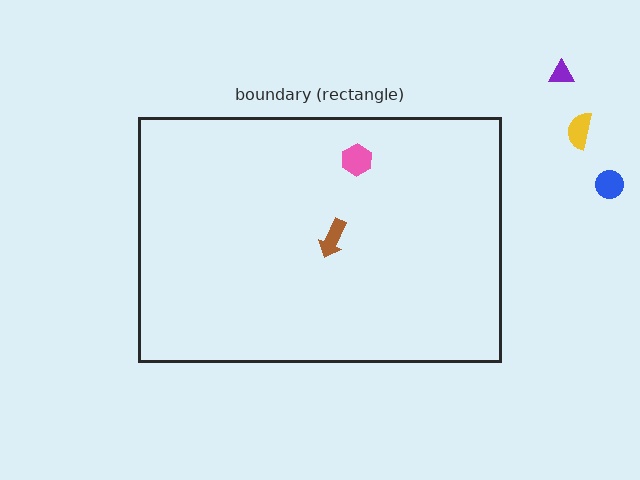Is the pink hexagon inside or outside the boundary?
Inside.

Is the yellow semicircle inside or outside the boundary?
Outside.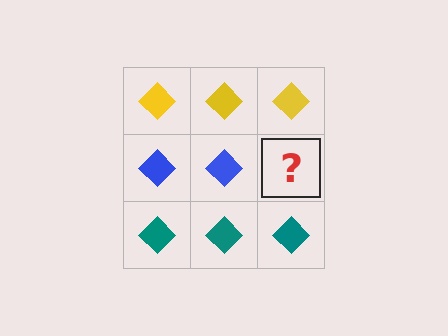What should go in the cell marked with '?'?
The missing cell should contain a blue diamond.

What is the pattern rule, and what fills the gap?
The rule is that each row has a consistent color. The gap should be filled with a blue diamond.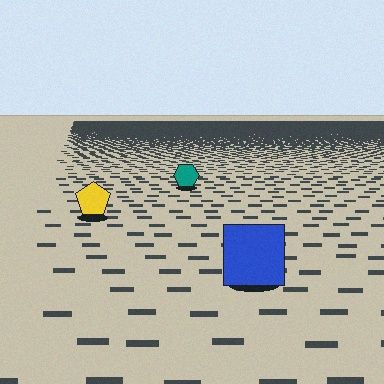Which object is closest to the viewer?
The blue square is closest. The texture marks near it are larger and more spread out.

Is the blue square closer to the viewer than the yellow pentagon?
Yes. The blue square is closer — you can tell from the texture gradient: the ground texture is coarser near it.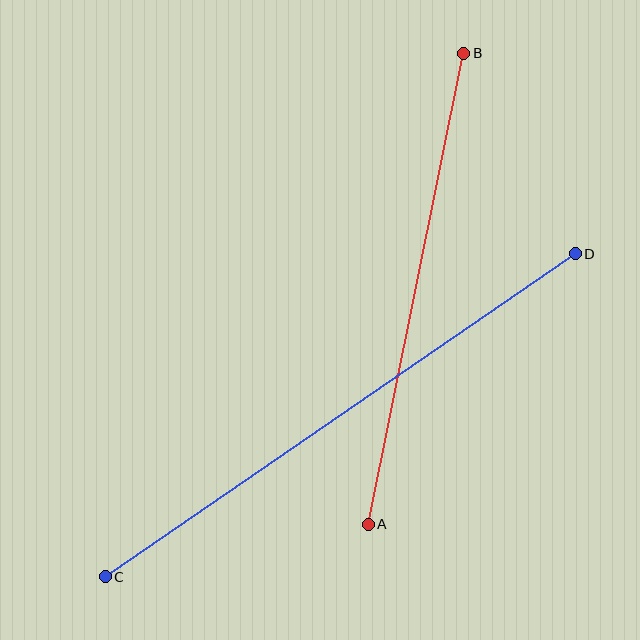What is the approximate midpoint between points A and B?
The midpoint is at approximately (416, 289) pixels.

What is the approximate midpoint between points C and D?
The midpoint is at approximately (340, 415) pixels.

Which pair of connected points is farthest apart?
Points C and D are farthest apart.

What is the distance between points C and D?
The distance is approximately 570 pixels.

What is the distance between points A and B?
The distance is approximately 481 pixels.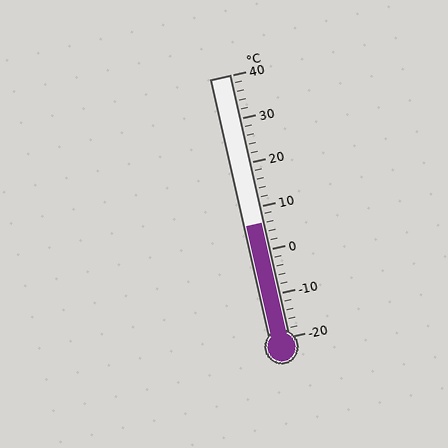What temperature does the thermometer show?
The thermometer shows approximately 6°C.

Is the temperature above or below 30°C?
The temperature is below 30°C.